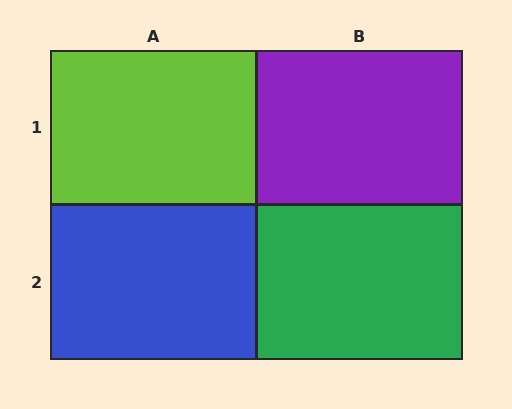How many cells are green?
1 cell is green.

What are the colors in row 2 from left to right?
Blue, green.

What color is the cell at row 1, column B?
Purple.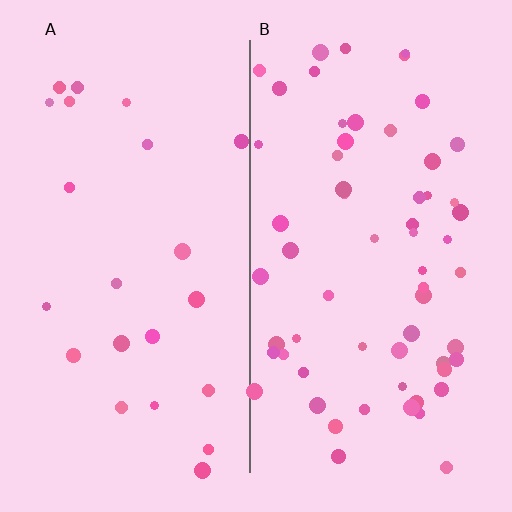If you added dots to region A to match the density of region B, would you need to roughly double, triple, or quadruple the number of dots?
Approximately triple.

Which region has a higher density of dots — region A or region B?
B (the right).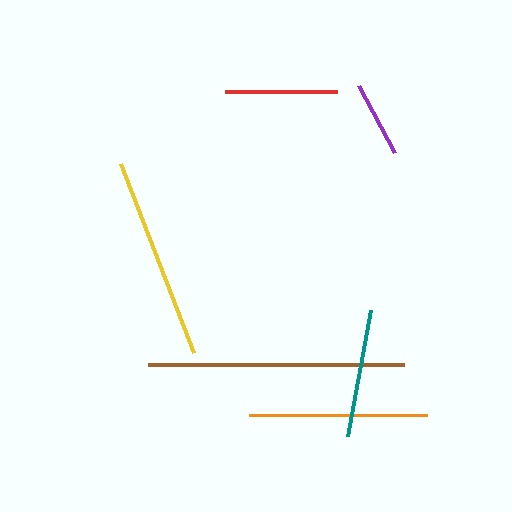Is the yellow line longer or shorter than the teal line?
The yellow line is longer than the teal line.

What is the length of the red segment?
The red segment is approximately 112 pixels long.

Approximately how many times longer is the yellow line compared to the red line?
The yellow line is approximately 1.8 times the length of the red line.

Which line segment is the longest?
The brown line is the longest at approximately 257 pixels.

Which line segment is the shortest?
The purple line is the shortest at approximately 76 pixels.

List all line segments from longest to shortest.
From longest to shortest: brown, yellow, orange, teal, red, purple.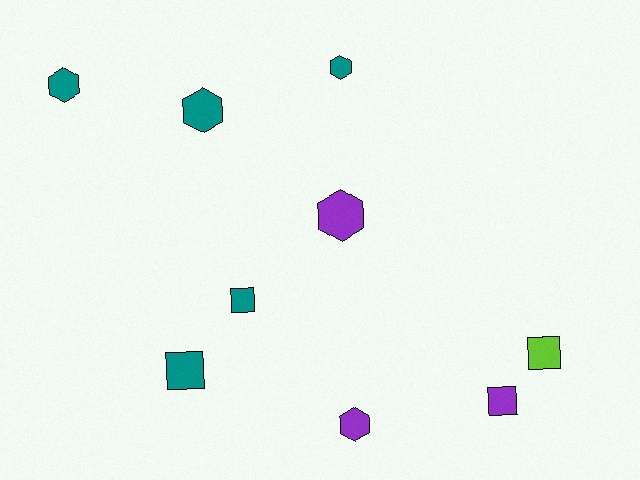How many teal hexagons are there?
There are 3 teal hexagons.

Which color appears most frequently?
Teal, with 5 objects.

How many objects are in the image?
There are 9 objects.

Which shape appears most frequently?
Hexagon, with 5 objects.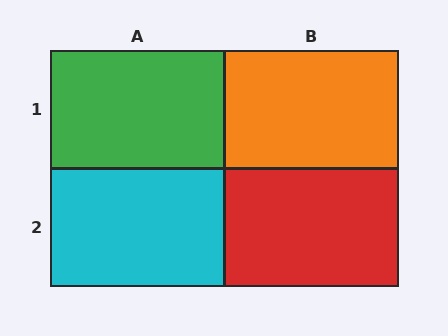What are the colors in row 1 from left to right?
Green, orange.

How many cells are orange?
1 cell is orange.